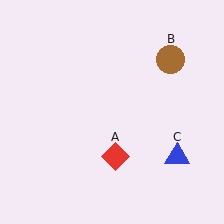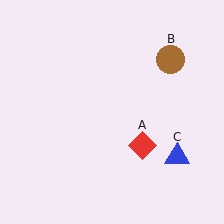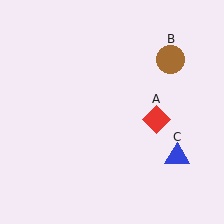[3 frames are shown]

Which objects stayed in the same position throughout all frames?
Brown circle (object B) and blue triangle (object C) remained stationary.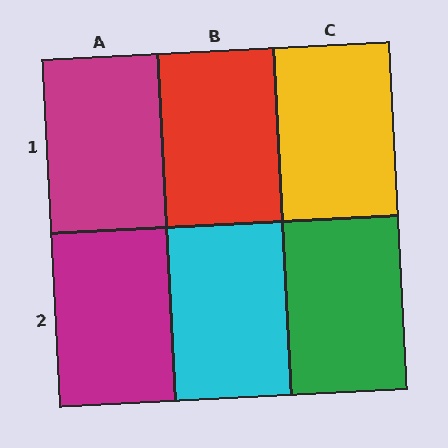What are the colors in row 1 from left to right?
Magenta, red, yellow.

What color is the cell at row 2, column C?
Green.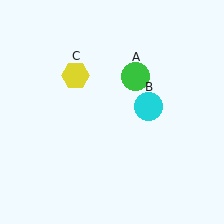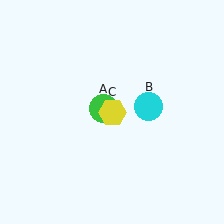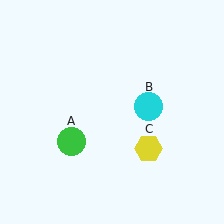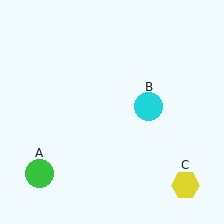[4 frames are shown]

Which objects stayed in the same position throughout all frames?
Cyan circle (object B) remained stationary.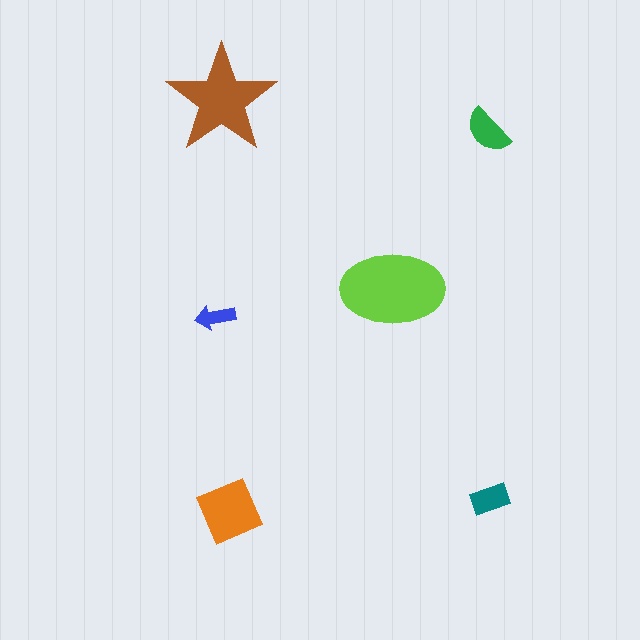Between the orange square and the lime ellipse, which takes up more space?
The lime ellipse.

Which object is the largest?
The lime ellipse.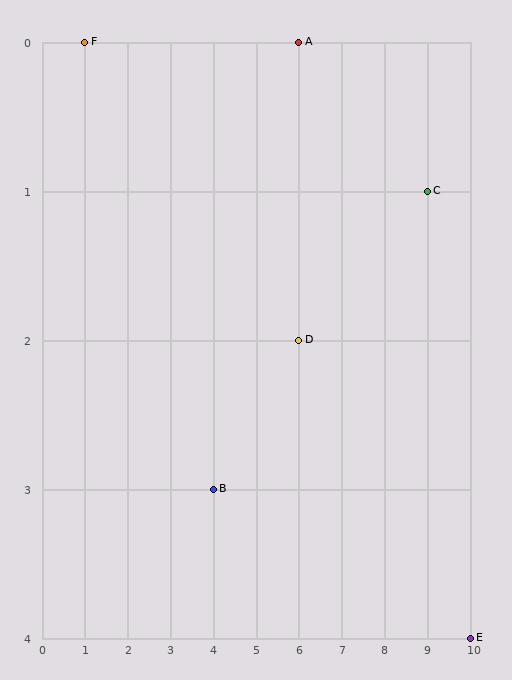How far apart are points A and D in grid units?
Points A and D are 2 rows apart.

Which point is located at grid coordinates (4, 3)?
Point B is at (4, 3).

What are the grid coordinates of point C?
Point C is at grid coordinates (9, 1).